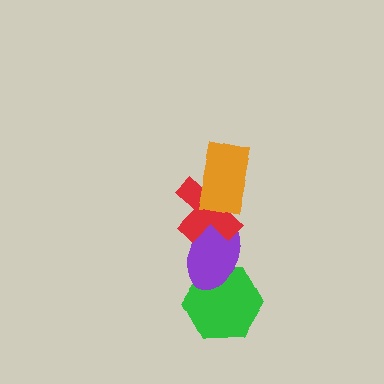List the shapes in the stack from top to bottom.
From top to bottom: the orange rectangle, the red cross, the purple ellipse, the green hexagon.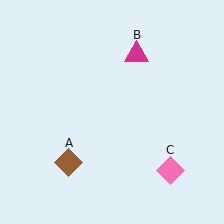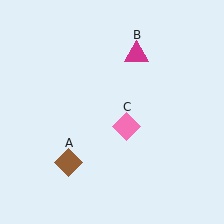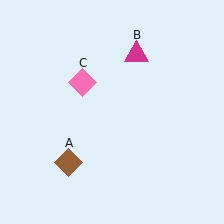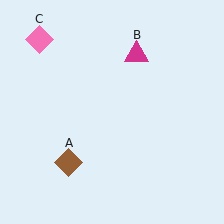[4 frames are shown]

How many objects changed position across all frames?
1 object changed position: pink diamond (object C).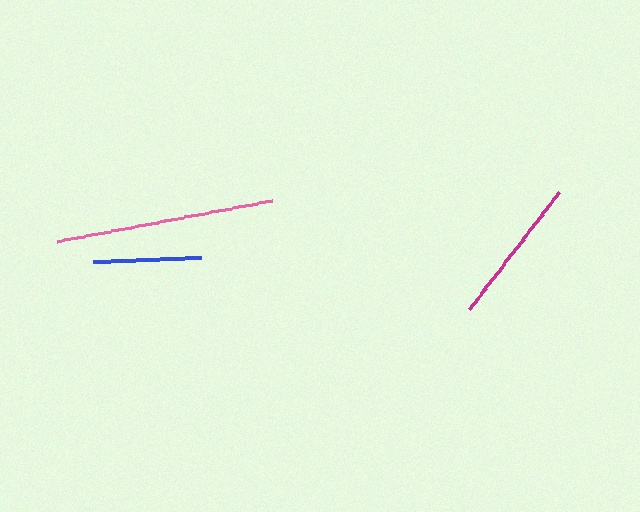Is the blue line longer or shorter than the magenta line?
The magenta line is longer than the blue line.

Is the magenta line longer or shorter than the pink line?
The pink line is longer than the magenta line.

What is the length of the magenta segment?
The magenta segment is approximately 147 pixels long.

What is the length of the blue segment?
The blue segment is approximately 108 pixels long.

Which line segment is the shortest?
The blue line is the shortest at approximately 108 pixels.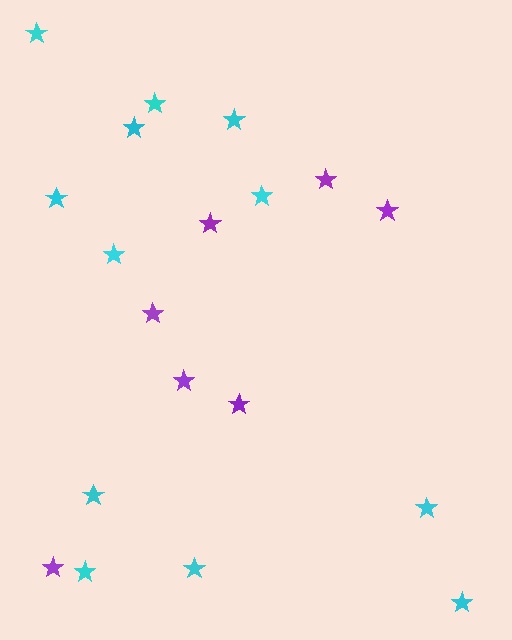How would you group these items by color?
There are 2 groups: one group of cyan stars (12) and one group of purple stars (7).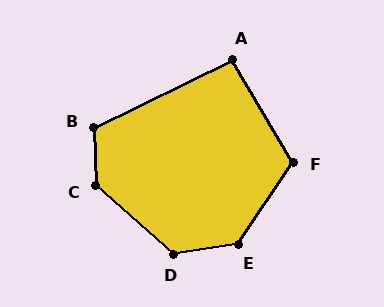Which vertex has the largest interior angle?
C, at approximately 133 degrees.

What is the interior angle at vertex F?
Approximately 115 degrees (obtuse).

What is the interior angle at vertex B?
Approximately 114 degrees (obtuse).